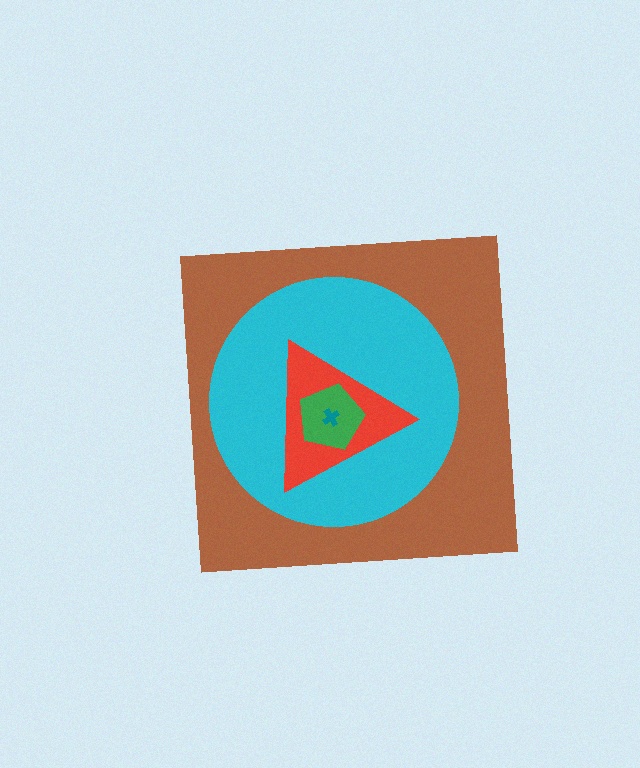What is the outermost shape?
The brown square.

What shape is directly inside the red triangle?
The green pentagon.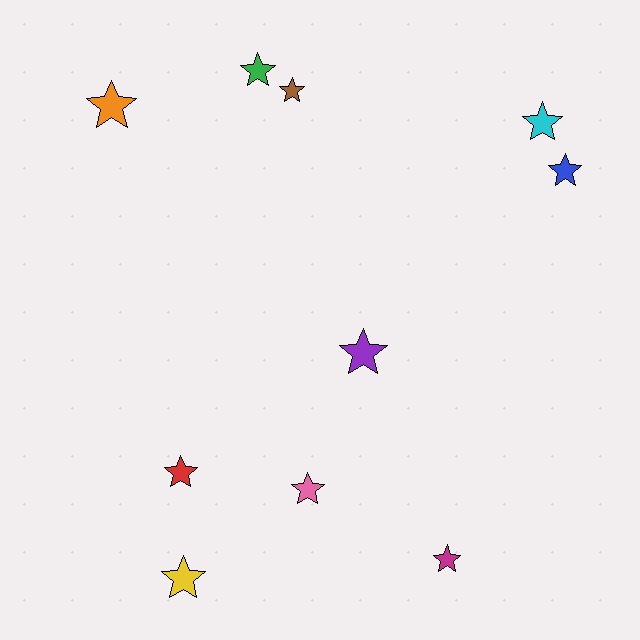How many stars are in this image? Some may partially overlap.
There are 10 stars.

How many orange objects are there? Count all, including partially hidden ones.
There is 1 orange object.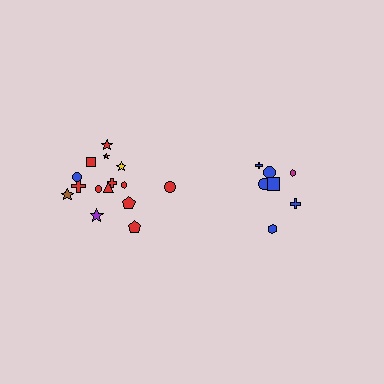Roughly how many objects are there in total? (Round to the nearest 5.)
Roughly 20 objects in total.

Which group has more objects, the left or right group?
The left group.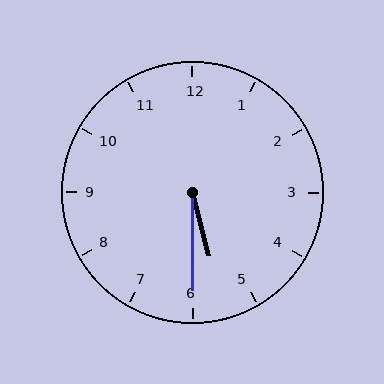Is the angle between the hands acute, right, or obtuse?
It is acute.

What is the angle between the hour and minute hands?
Approximately 15 degrees.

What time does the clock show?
5:30.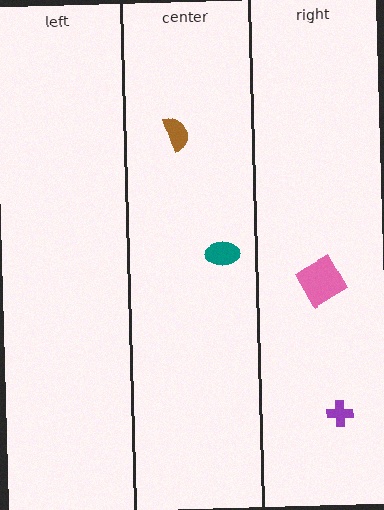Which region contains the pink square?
The right region.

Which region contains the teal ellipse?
The center region.